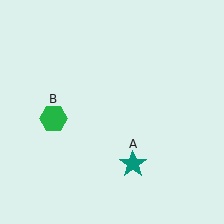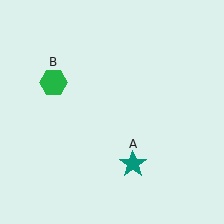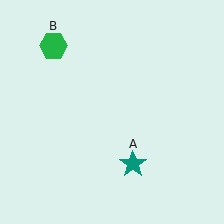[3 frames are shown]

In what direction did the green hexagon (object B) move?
The green hexagon (object B) moved up.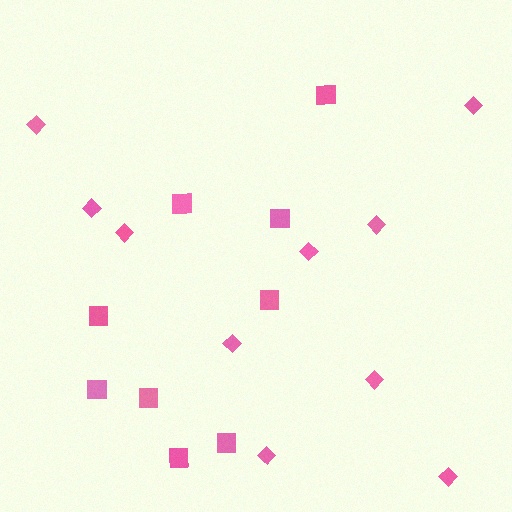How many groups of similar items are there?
There are 2 groups: one group of squares (9) and one group of diamonds (10).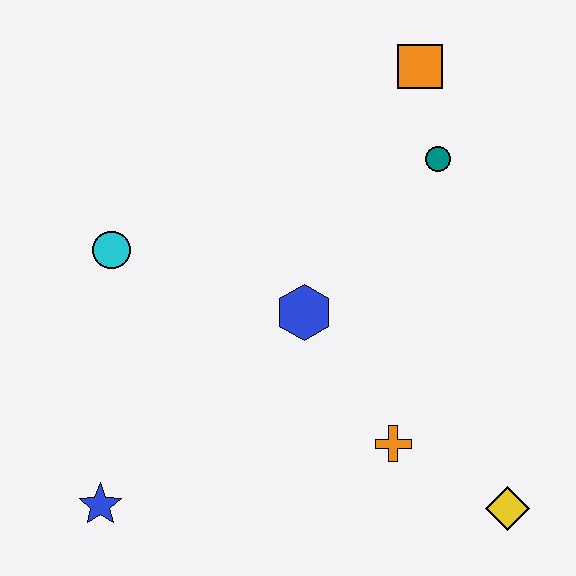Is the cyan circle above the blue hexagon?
Yes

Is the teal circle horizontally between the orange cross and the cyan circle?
No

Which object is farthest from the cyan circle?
The yellow diamond is farthest from the cyan circle.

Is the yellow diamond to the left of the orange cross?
No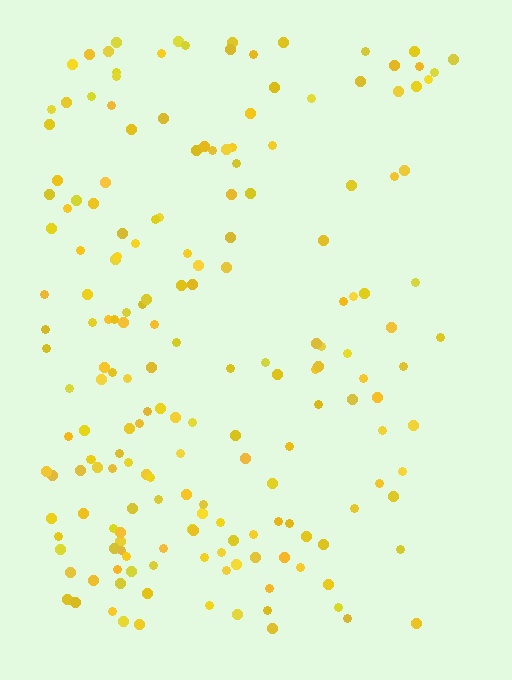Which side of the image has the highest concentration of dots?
The left.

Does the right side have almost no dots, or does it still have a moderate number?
Still a moderate number, just noticeably fewer than the left.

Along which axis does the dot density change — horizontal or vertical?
Horizontal.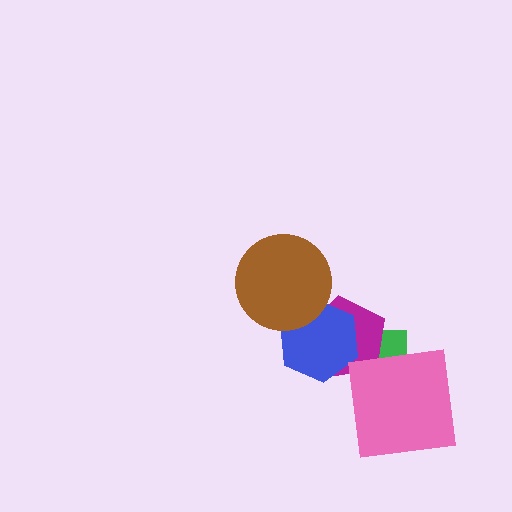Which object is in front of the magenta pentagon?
The blue hexagon is in front of the magenta pentagon.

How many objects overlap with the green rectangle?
3 objects overlap with the green rectangle.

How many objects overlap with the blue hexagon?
3 objects overlap with the blue hexagon.